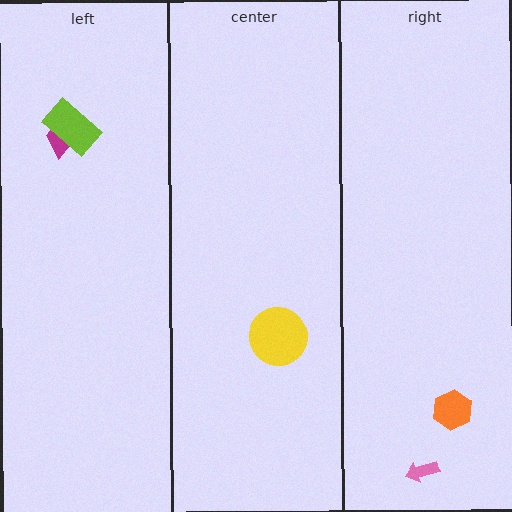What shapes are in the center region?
The yellow circle.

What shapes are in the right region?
The orange hexagon, the pink arrow.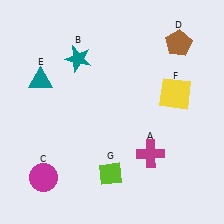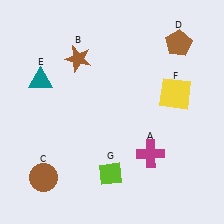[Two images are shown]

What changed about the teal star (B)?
In Image 1, B is teal. In Image 2, it changed to brown.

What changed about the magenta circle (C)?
In Image 1, C is magenta. In Image 2, it changed to brown.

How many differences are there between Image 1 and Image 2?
There are 2 differences between the two images.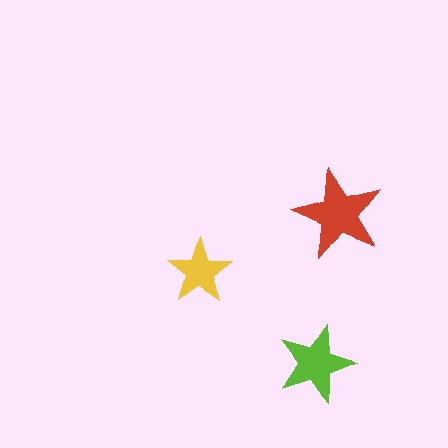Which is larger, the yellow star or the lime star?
The lime one.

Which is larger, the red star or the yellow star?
The red one.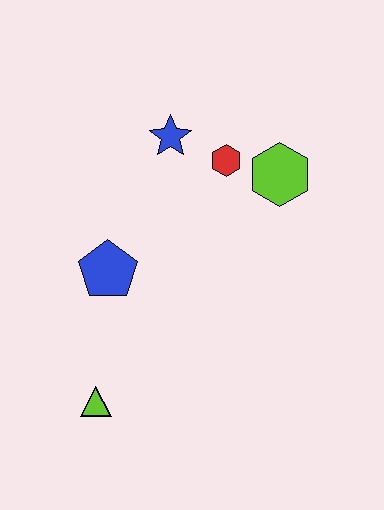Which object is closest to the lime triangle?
The blue pentagon is closest to the lime triangle.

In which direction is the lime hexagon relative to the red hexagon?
The lime hexagon is to the right of the red hexagon.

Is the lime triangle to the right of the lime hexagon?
No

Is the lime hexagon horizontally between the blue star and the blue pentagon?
No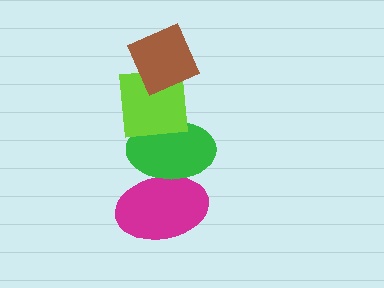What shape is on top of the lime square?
The brown diamond is on top of the lime square.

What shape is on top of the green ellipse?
The lime square is on top of the green ellipse.